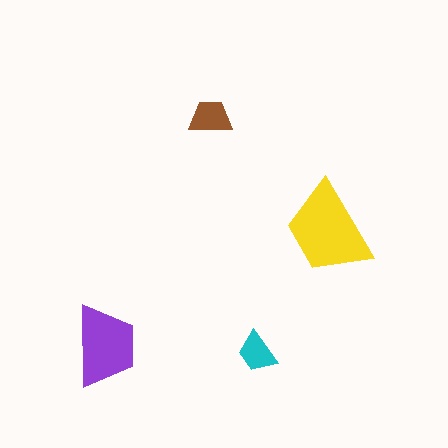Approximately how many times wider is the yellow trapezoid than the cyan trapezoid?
About 2 times wider.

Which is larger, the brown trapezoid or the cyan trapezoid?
The brown one.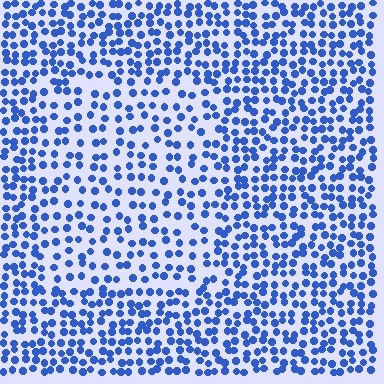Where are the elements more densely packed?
The elements are more densely packed outside the rectangle boundary.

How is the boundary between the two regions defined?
The boundary is defined by a change in element density (approximately 1.7x ratio). All elements are the same color, size, and shape.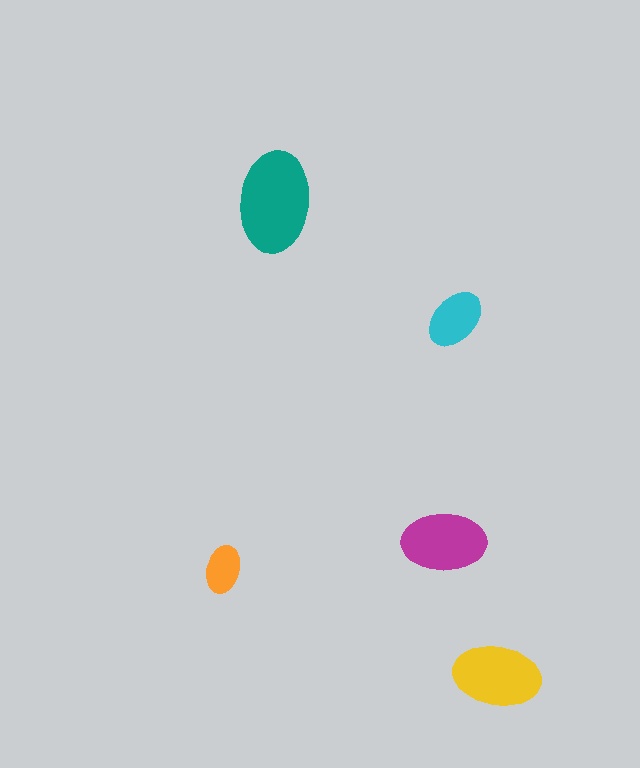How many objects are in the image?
There are 5 objects in the image.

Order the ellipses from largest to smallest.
the teal one, the yellow one, the magenta one, the cyan one, the orange one.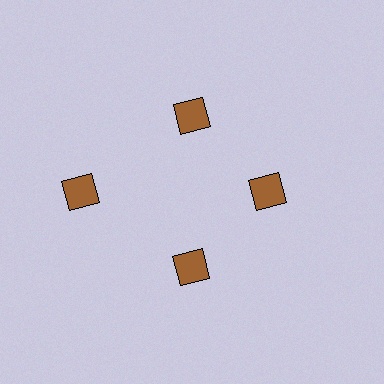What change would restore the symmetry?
The symmetry would be restored by moving it inward, back onto the ring so that all 4 diamonds sit at equal angles and equal distance from the center.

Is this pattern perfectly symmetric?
No. The 4 brown diamonds are arranged in a ring, but one element near the 9 o'clock position is pushed outward from the center, breaking the 4-fold rotational symmetry.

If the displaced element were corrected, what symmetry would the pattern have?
It would have 4-fold rotational symmetry — the pattern would map onto itself every 90 degrees.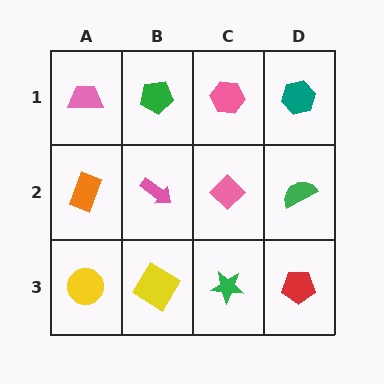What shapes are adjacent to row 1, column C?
A pink diamond (row 2, column C), a green pentagon (row 1, column B), a teal hexagon (row 1, column D).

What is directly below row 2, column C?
A green star.